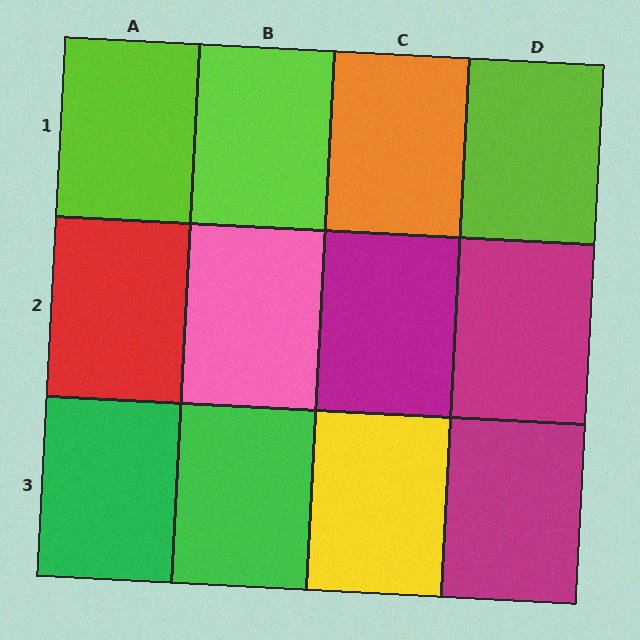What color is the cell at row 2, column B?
Pink.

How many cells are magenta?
3 cells are magenta.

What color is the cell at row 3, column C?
Yellow.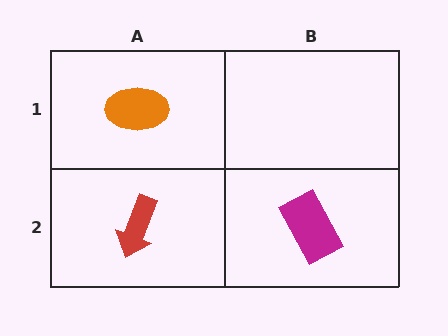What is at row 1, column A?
An orange ellipse.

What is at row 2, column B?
A magenta rectangle.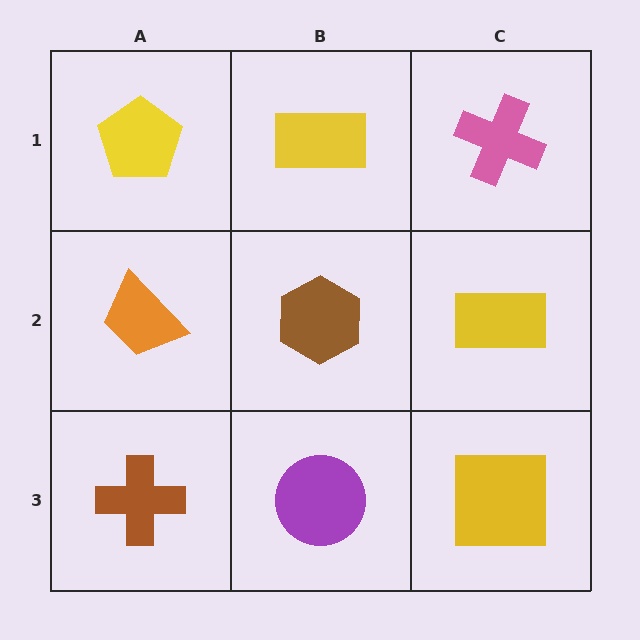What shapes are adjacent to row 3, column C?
A yellow rectangle (row 2, column C), a purple circle (row 3, column B).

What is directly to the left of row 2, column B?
An orange trapezoid.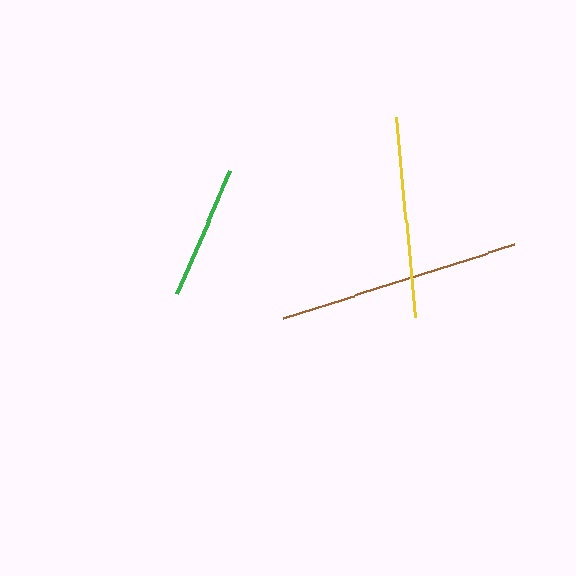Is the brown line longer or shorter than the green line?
The brown line is longer than the green line.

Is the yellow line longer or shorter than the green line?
The yellow line is longer than the green line.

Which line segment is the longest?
The brown line is the longest at approximately 242 pixels.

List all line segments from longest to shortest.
From longest to shortest: brown, yellow, green.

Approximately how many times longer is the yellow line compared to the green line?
The yellow line is approximately 1.5 times the length of the green line.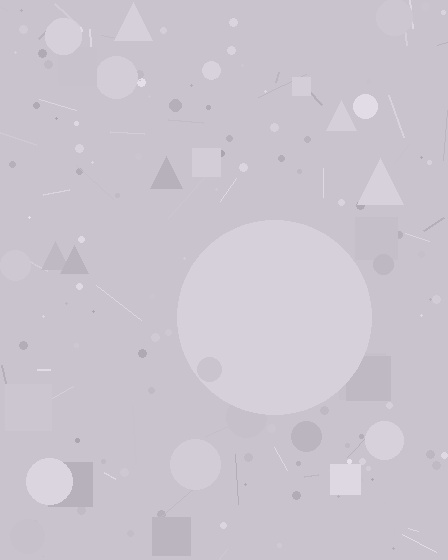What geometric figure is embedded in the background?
A circle is embedded in the background.